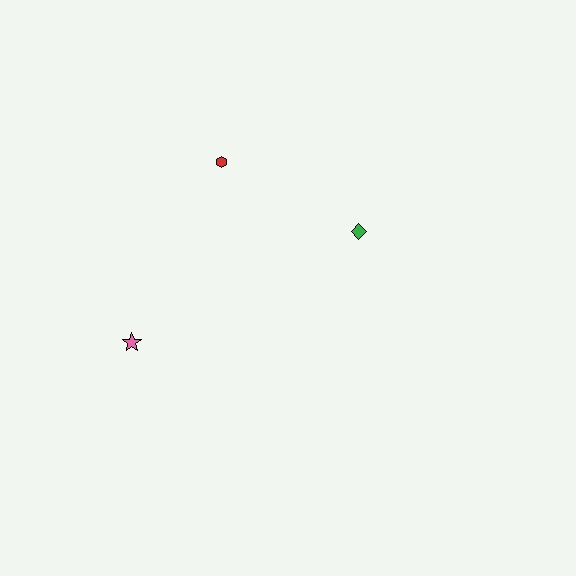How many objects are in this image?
There are 3 objects.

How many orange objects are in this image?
There are no orange objects.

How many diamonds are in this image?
There is 1 diamond.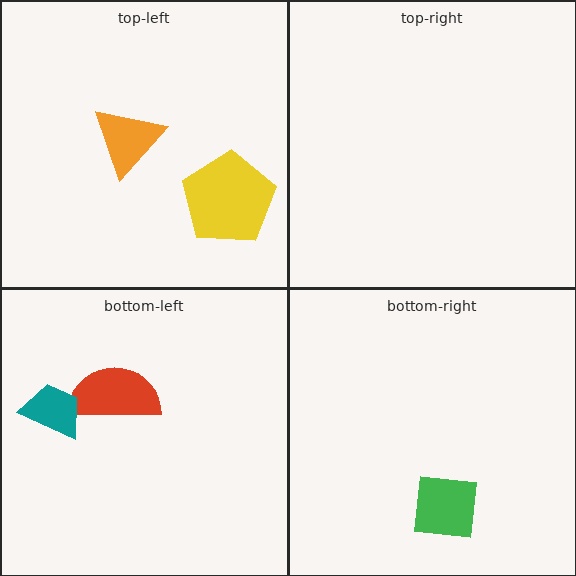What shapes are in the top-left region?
The yellow pentagon, the orange triangle.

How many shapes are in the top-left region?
2.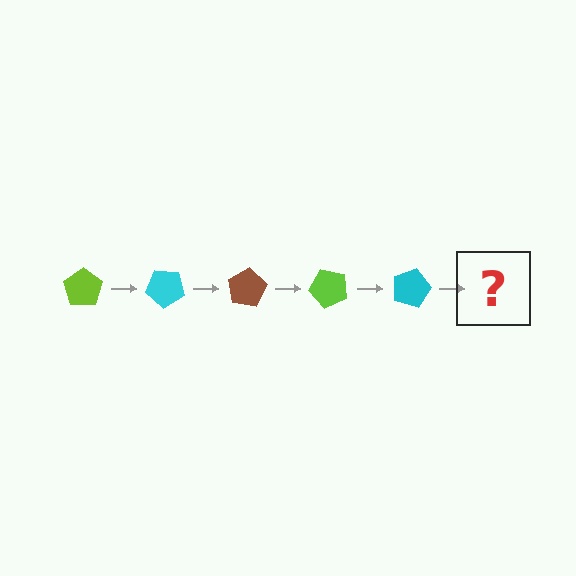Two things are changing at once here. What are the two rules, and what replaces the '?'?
The two rules are that it rotates 40 degrees each step and the color cycles through lime, cyan, and brown. The '?' should be a brown pentagon, rotated 200 degrees from the start.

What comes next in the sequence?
The next element should be a brown pentagon, rotated 200 degrees from the start.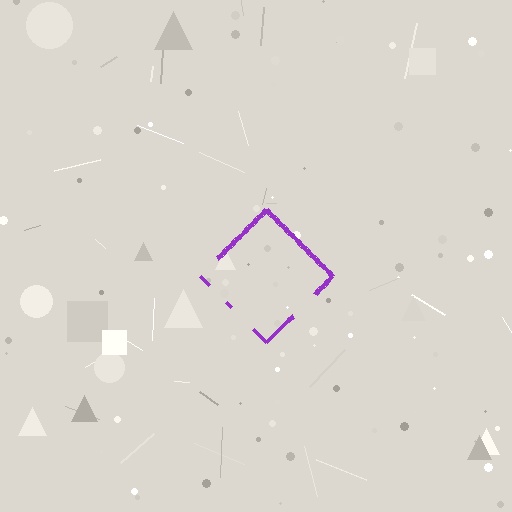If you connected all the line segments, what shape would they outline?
They would outline a diamond.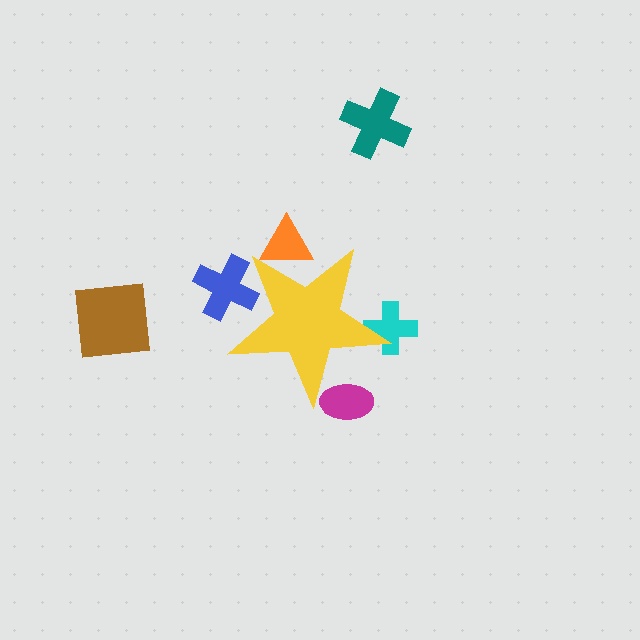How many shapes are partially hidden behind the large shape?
4 shapes are partially hidden.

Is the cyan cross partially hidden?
Yes, the cyan cross is partially hidden behind the yellow star.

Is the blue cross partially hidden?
Yes, the blue cross is partially hidden behind the yellow star.